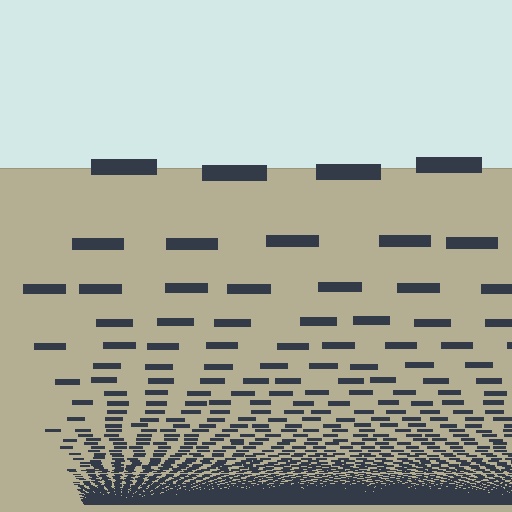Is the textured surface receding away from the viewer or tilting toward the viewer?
The surface appears to tilt toward the viewer. Texture elements get larger and sparser toward the top.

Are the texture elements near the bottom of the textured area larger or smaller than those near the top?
Smaller. The gradient is inverted — elements near the bottom are smaller and denser.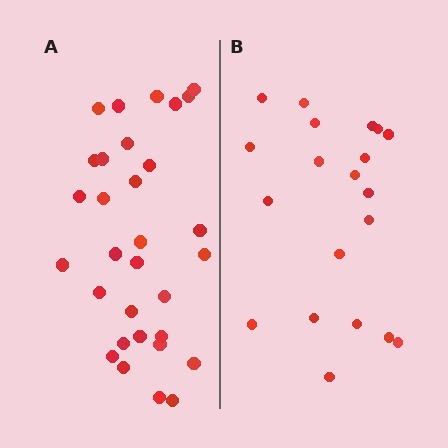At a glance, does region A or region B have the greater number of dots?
Region A (the left region) has more dots.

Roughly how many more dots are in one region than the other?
Region A has roughly 12 or so more dots than region B.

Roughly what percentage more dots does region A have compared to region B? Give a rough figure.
About 55% more.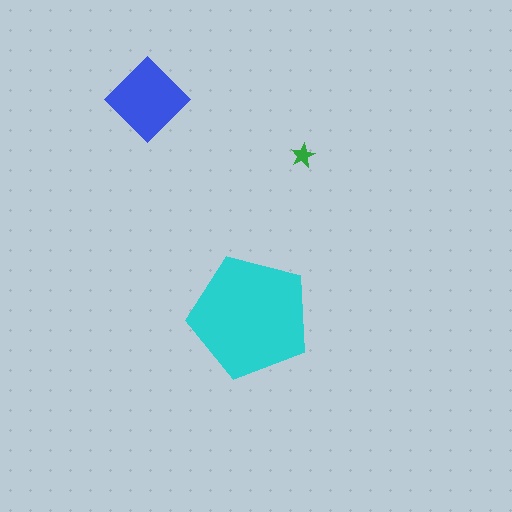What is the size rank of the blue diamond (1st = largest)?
2nd.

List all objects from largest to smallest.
The cyan pentagon, the blue diamond, the green star.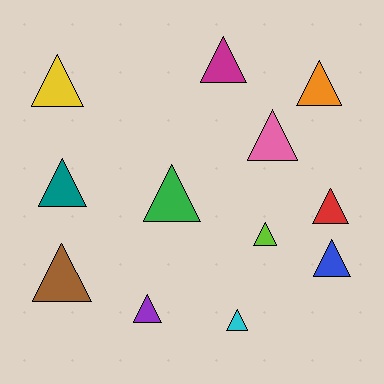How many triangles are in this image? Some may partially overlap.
There are 12 triangles.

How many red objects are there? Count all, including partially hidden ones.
There is 1 red object.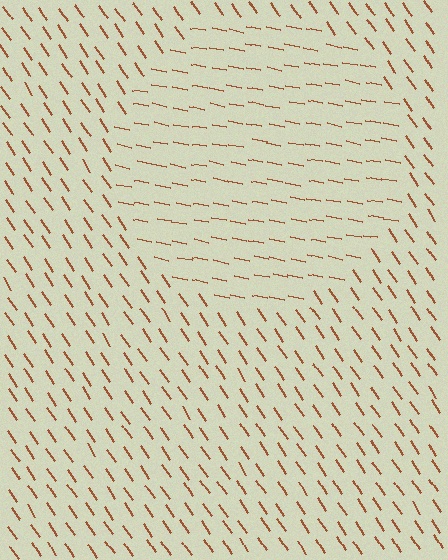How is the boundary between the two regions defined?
The boundary is defined purely by a change in line orientation (approximately 45 degrees difference). All lines are the same color and thickness.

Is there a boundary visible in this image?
Yes, there is a texture boundary formed by a change in line orientation.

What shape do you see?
I see a circle.